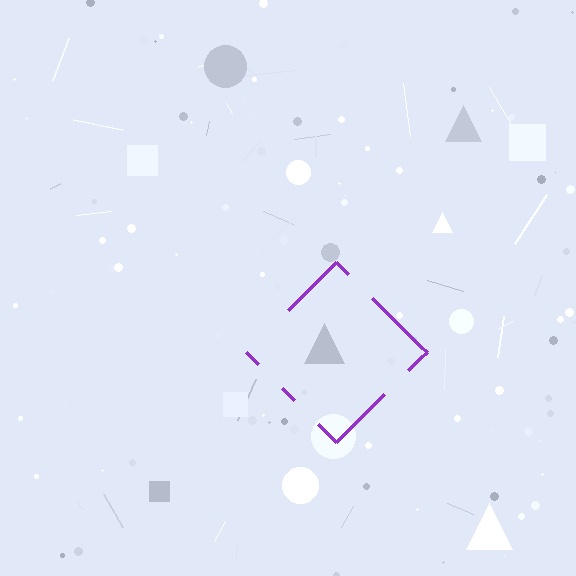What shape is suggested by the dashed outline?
The dashed outline suggests a diamond.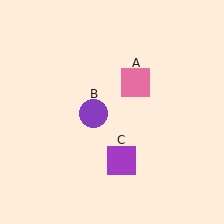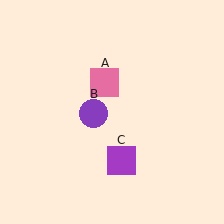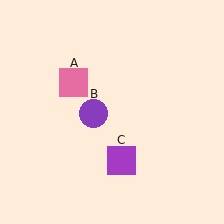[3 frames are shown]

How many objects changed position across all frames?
1 object changed position: pink square (object A).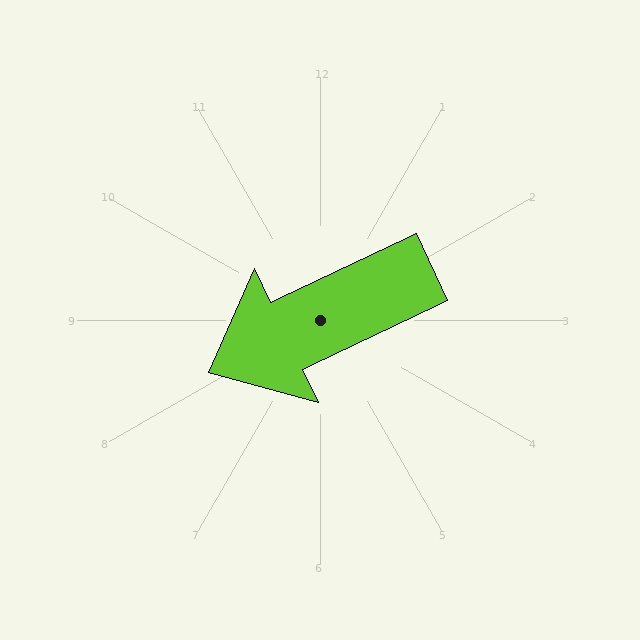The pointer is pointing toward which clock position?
Roughly 8 o'clock.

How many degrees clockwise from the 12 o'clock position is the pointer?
Approximately 245 degrees.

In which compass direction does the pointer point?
Southwest.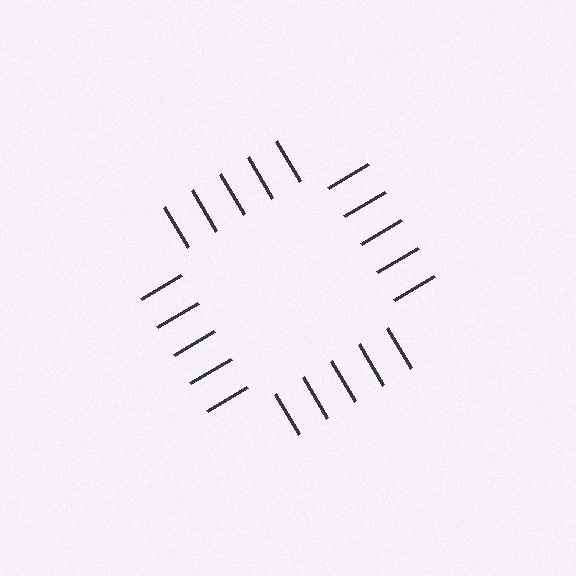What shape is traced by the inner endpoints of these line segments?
An illusory square — the line segments terminate on its edges but no continuous stroke is drawn.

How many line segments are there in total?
20 — 5 along each of the 4 edges.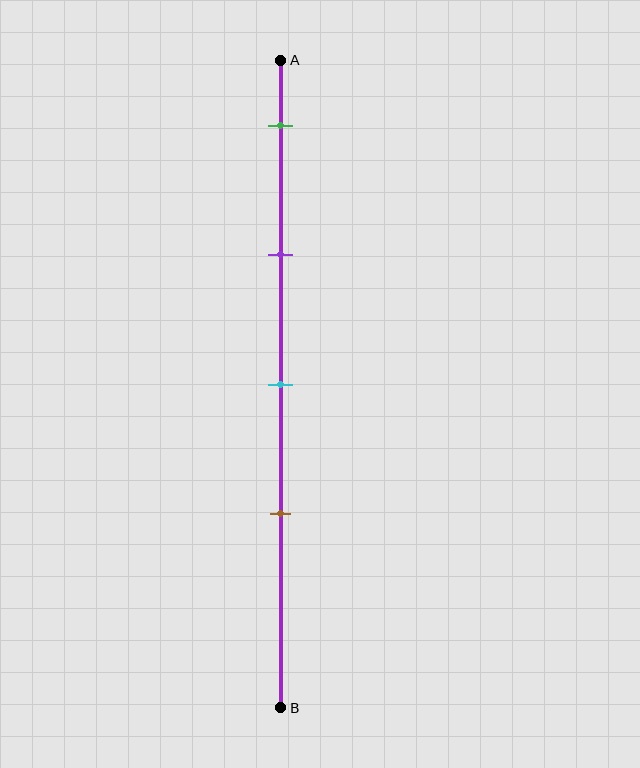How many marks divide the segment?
There are 4 marks dividing the segment.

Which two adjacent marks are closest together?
The cyan and brown marks are the closest adjacent pair.